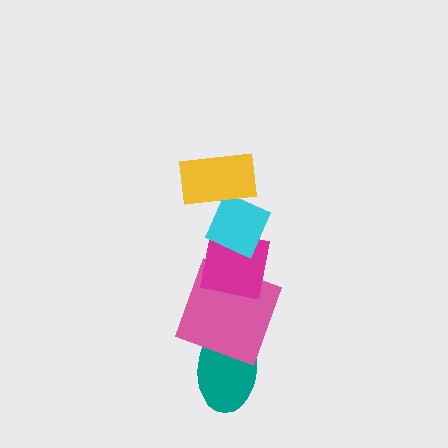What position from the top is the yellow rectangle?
The yellow rectangle is 1st from the top.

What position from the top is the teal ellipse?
The teal ellipse is 5th from the top.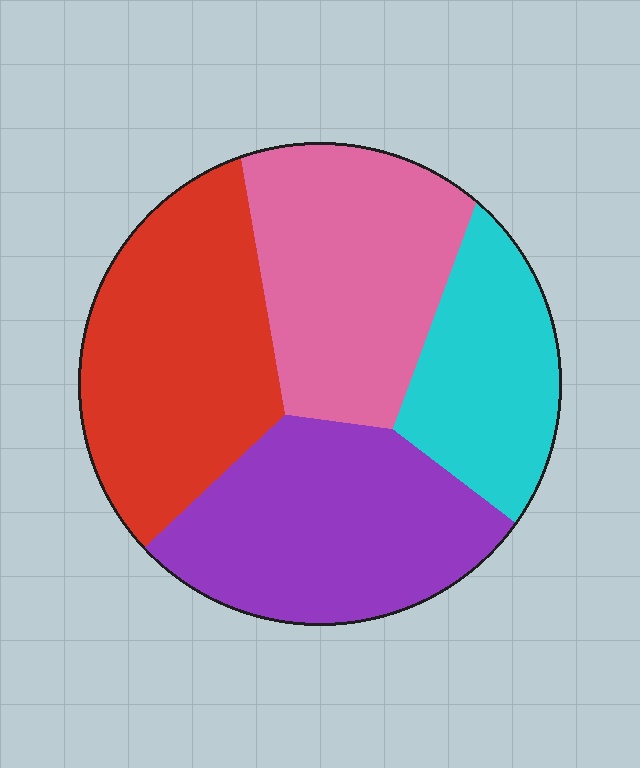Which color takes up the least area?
Cyan, at roughly 20%.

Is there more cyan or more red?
Red.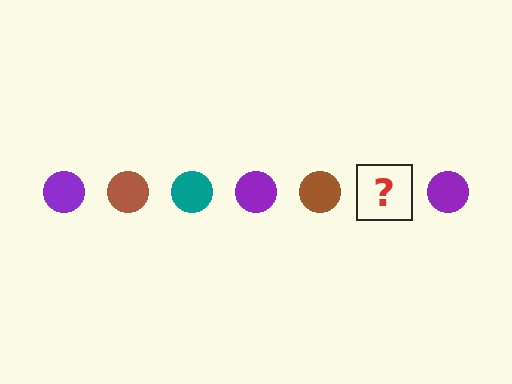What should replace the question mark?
The question mark should be replaced with a teal circle.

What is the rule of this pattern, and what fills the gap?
The rule is that the pattern cycles through purple, brown, teal circles. The gap should be filled with a teal circle.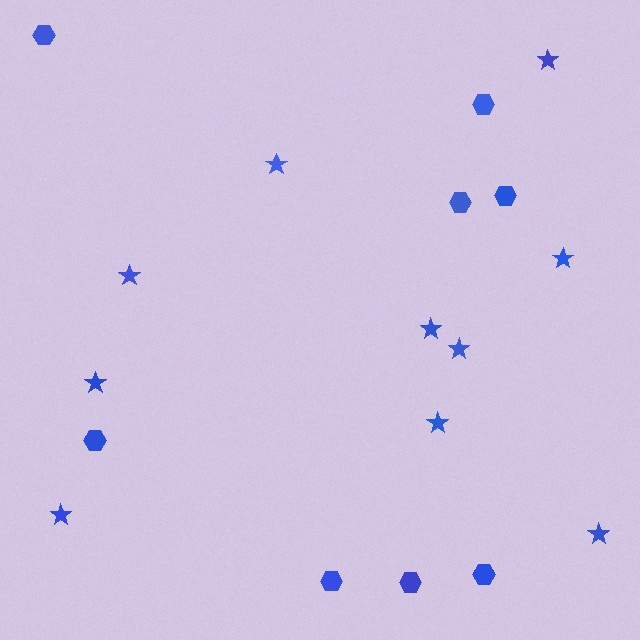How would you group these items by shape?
There are 2 groups: one group of hexagons (8) and one group of stars (10).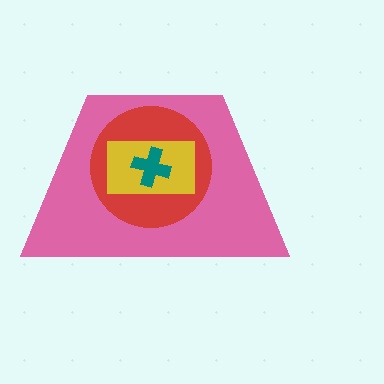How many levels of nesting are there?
4.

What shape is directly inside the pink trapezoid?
The red circle.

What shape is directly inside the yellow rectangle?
The teal cross.